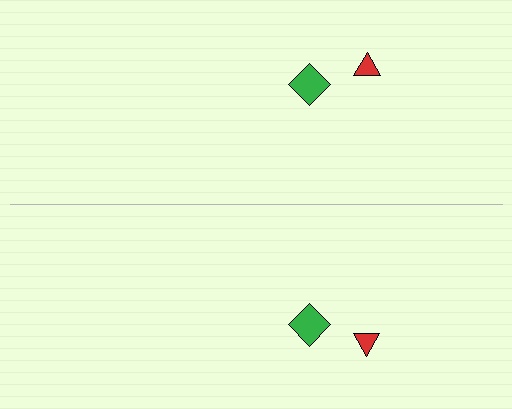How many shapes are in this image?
There are 4 shapes in this image.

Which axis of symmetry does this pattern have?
The pattern has a horizontal axis of symmetry running through the center of the image.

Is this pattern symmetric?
Yes, this pattern has bilateral (reflection) symmetry.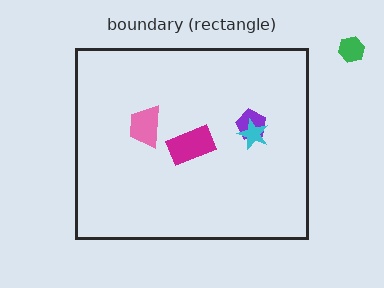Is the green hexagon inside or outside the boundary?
Outside.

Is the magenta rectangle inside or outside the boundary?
Inside.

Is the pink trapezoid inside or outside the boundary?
Inside.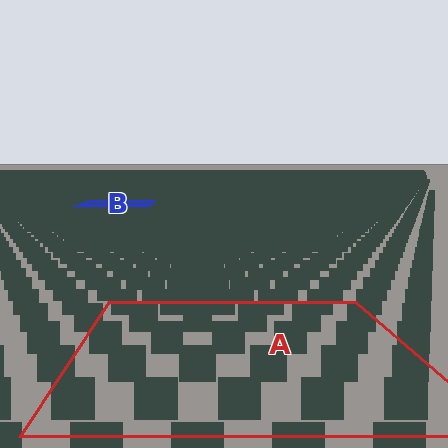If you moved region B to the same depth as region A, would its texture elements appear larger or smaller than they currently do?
They would appear larger. At a closer depth, the same texture elements are projected at a bigger on-screen size.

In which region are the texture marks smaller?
The texture marks are smaller in region B, because it is farther away.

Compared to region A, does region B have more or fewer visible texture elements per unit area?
Region B has more texture elements per unit area — they are packed more densely because it is farther away.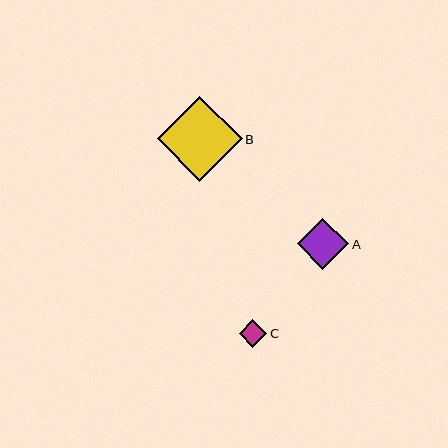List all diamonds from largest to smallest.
From largest to smallest: B, A, C.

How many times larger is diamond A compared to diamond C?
Diamond A is approximately 1.9 times the size of diamond C.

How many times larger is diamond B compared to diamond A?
Diamond B is approximately 1.7 times the size of diamond A.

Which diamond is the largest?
Diamond B is the largest with a size of approximately 85 pixels.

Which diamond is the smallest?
Diamond C is the smallest with a size of approximately 27 pixels.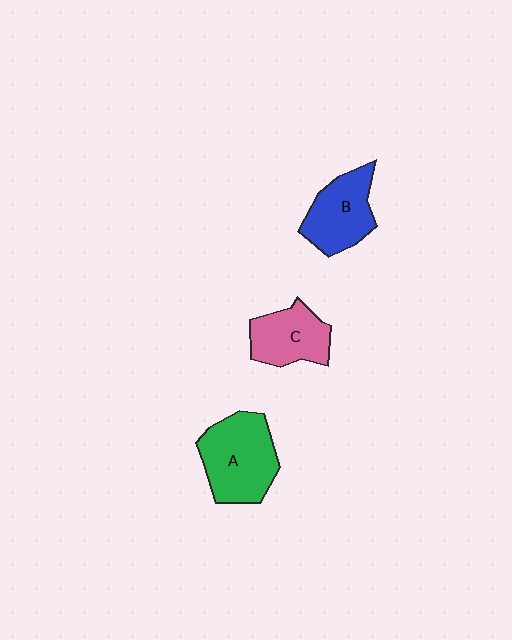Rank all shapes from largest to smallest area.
From largest to smallest: A (green), B (blue), C (pink).